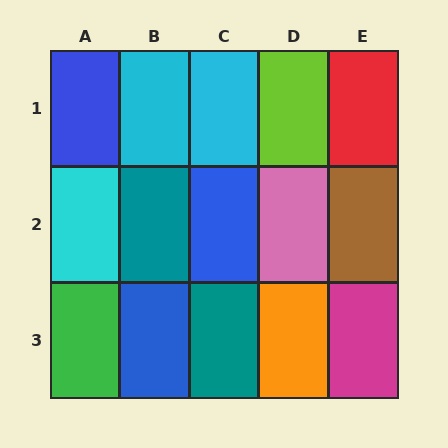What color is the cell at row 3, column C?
Teal.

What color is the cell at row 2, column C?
Blue.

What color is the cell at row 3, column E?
Magenta.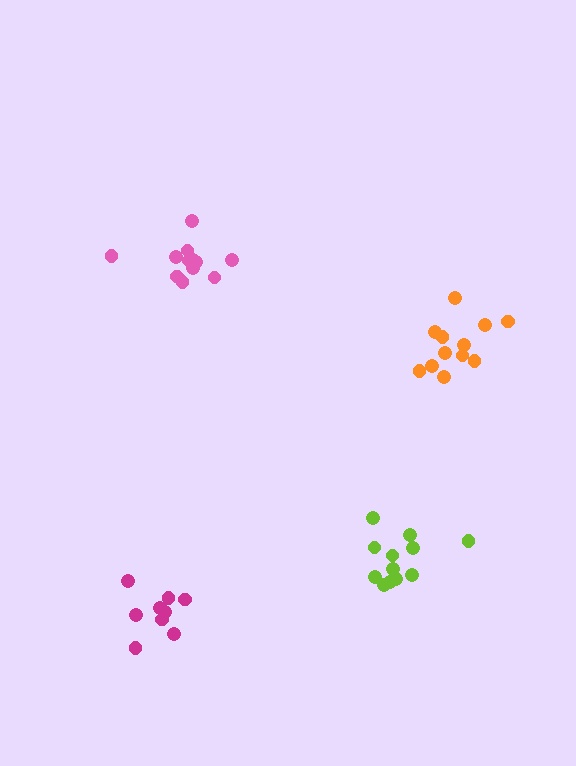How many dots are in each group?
Group 1: 12 dots, Group 2: 12 dots, Group 3: 12 dots, Group 4: 9 dots (45 total).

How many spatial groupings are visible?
There are 4 spatial groupings.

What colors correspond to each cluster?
The clusters are colored: lime, pink, orange, magenta.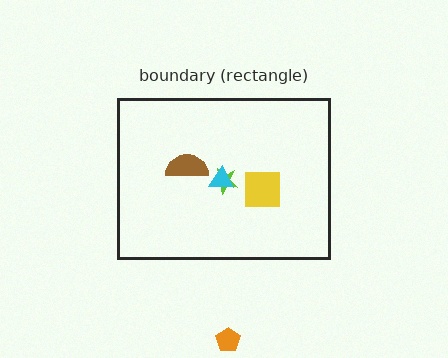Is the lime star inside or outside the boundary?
Inside.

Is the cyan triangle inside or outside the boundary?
Inside.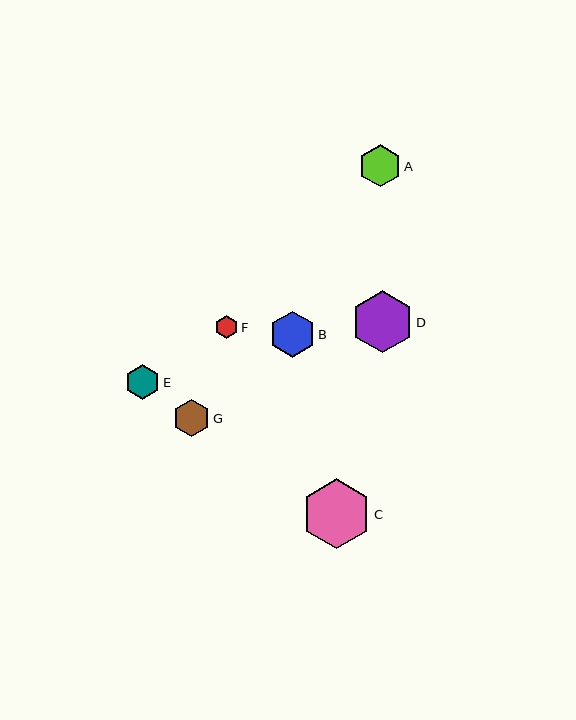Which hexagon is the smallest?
Hexagon F is the smallest with a size of approximately 23 pixels.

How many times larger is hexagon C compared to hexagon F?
Hexagon C is approximately 3.1 times the size of hexagon F.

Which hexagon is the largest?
Hexagon C is the largest with a size of approximately 70 pixels.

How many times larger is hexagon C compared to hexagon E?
Hexagon C is approximately 2.0 times the size of hexagon E.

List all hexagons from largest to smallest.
From largest to smallest: C, D, B, A, G, E, F.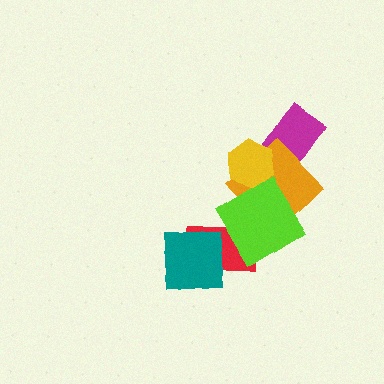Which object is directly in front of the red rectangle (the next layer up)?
The lime diamond is directly in front of the red rectangle.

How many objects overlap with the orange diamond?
3 objects overlap with the orange diamond.